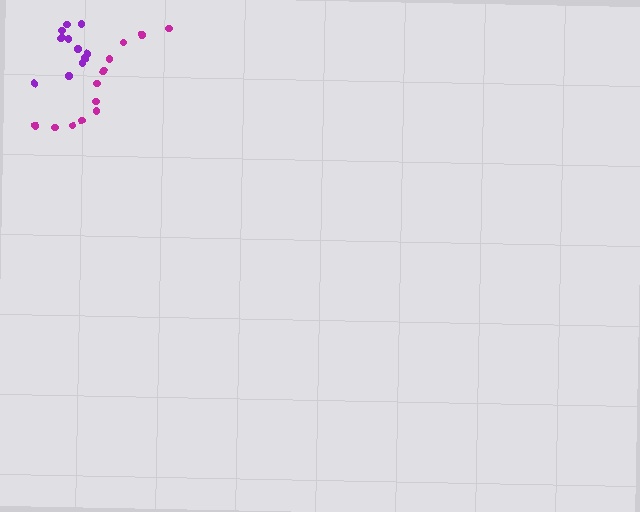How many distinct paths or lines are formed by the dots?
There are 2 distinct paths.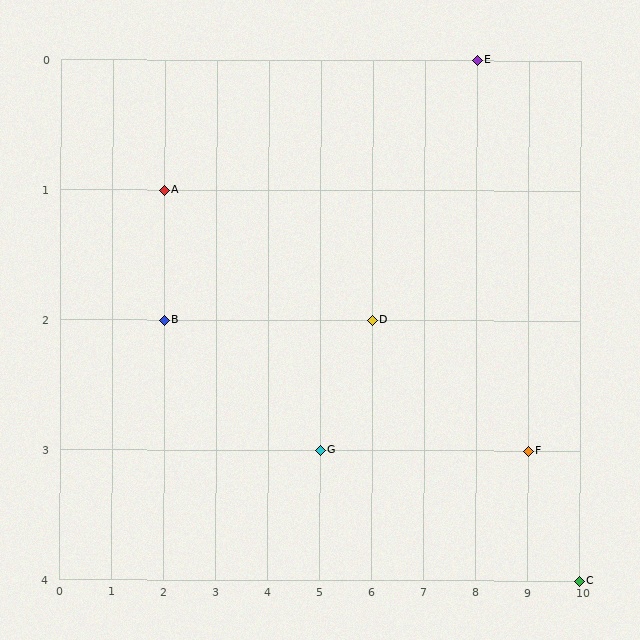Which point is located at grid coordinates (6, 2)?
Point D is at (6, 2).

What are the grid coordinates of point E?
Point E is at grid coordinates (8, 0).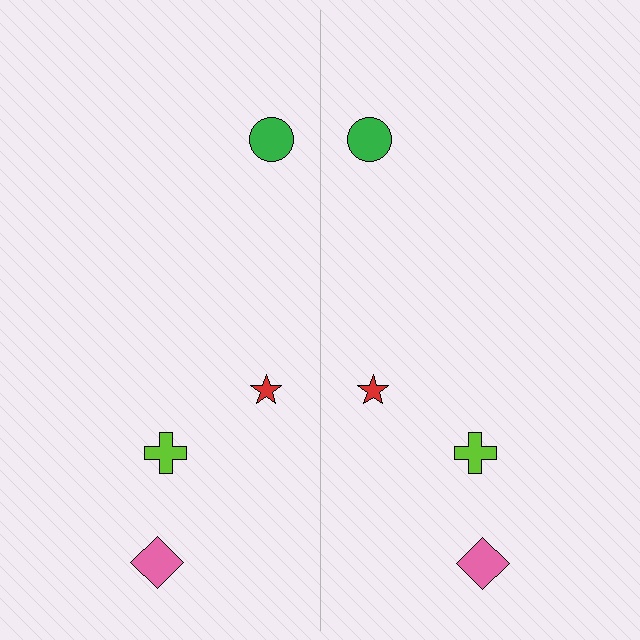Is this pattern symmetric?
Yes, this pattern has bilateral (reflection) symmetry.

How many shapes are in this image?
There are 8 shapes in this image.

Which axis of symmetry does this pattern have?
The pattern has a vertical axis of symmetry running through the center of the image.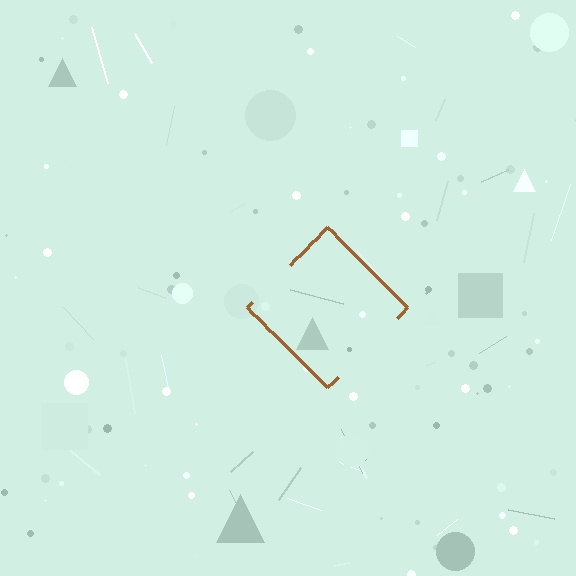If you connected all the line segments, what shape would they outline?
They would outline a diamond.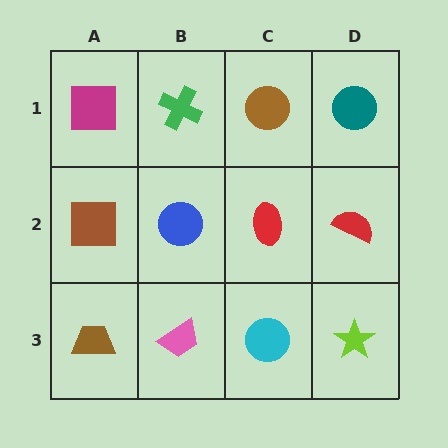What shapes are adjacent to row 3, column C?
A red ellipse (row 2, column C), a pink trapezoid (row 3, column B), a lime star (row 3, column D).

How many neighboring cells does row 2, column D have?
3.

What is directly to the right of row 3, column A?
A pink trapezoid.